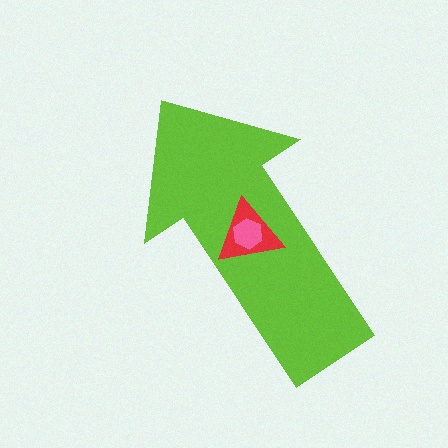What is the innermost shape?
The pink hexagon.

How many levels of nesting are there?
3.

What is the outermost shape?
The lime arrow.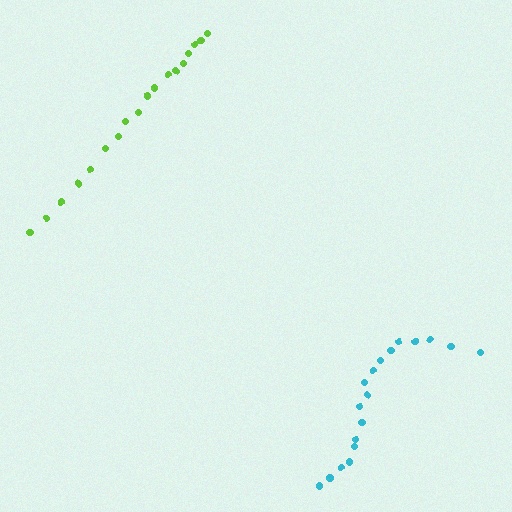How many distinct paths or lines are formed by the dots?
There are 2 distinct paths.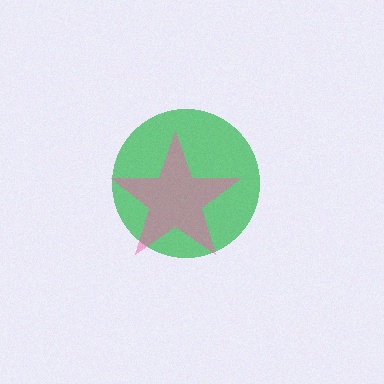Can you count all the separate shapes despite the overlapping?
Yes, there are 2 separate shapes.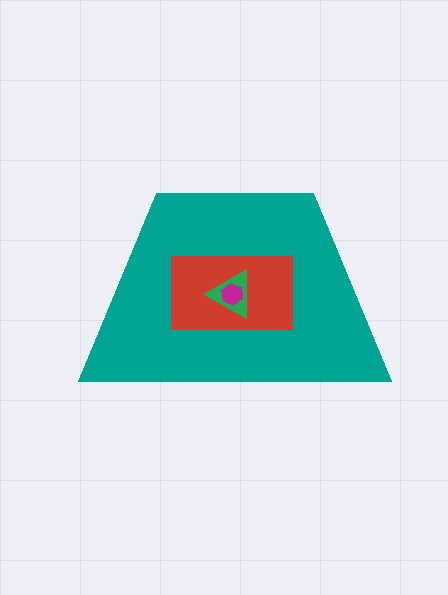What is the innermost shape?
The magenta hexagon.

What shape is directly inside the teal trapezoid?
The red rectangle.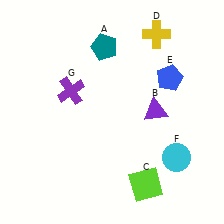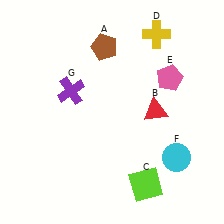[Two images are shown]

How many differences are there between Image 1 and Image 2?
There are 3 differences between the two images.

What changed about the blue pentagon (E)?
In Image 1, E is blue. In Image 2, it changed to pink.